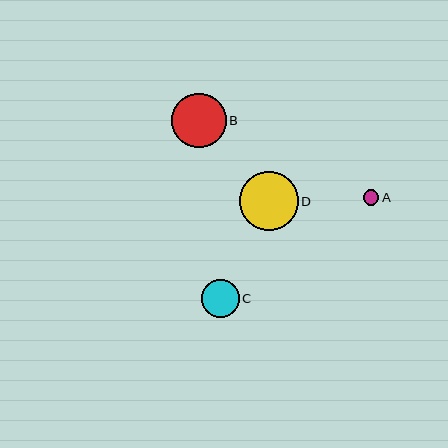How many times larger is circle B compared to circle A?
Circle B is approximately 3.5 times the size of circle A.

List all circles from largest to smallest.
From largest to smallest: D, B, C, A.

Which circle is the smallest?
Circle A is the smallest with a size of approximately 16 pixels.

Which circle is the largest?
Circle D is the largest with a size of approximately 59 pixels.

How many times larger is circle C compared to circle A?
Circle C is approximately 2.4 times the size of circle A.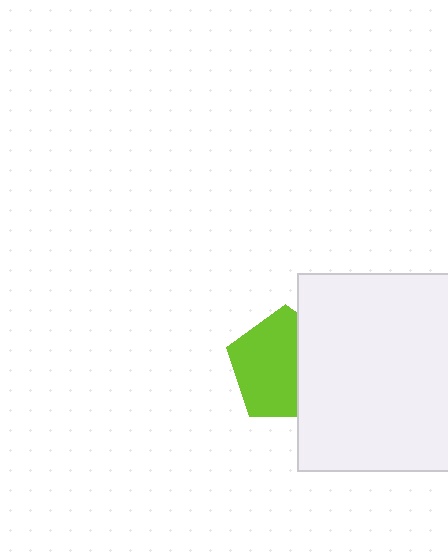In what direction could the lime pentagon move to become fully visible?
The lime pentagon could move left. That would shift it out from behind the white square entirely.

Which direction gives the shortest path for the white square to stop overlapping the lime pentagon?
Moving right gives the shortest separation.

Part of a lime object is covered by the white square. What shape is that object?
It is a pentagon.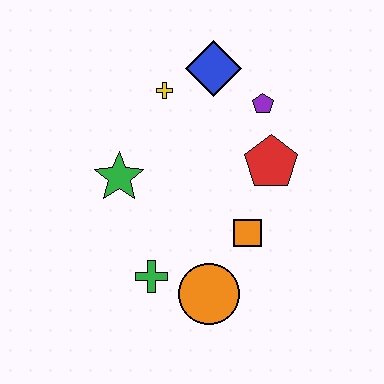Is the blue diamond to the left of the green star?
No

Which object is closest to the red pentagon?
The purple pentagon is closest to the red pentagon.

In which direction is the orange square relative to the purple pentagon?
The orange square is below the purple pentagon.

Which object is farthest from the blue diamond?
The orange circle is farthest from the blue diamond.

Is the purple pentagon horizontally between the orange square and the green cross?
No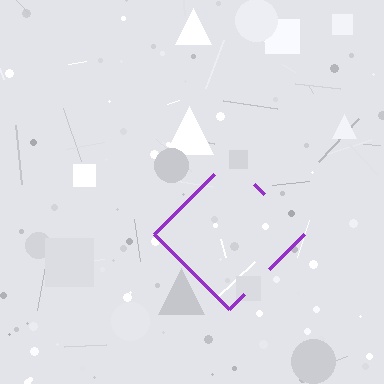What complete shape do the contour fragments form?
The contour fragments form a diamond.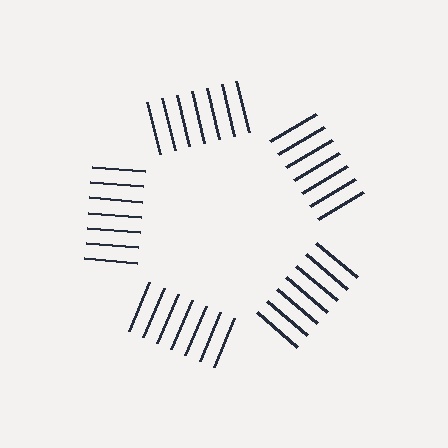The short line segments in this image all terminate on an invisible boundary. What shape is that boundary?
An illusory pentagon — the line segments terminate on its edges but no continuous stroke is drawn.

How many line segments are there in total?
35 — 7 along each of the 5 edges.